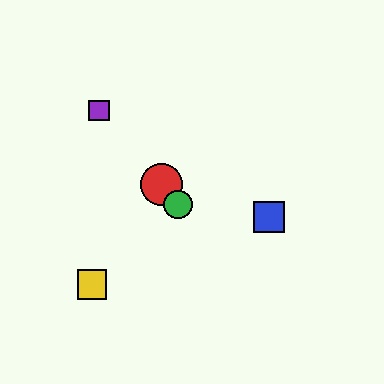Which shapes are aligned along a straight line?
The red circle, the green circle, the purple square are aligned along a straight line.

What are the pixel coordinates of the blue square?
The blue square is at (269, 217).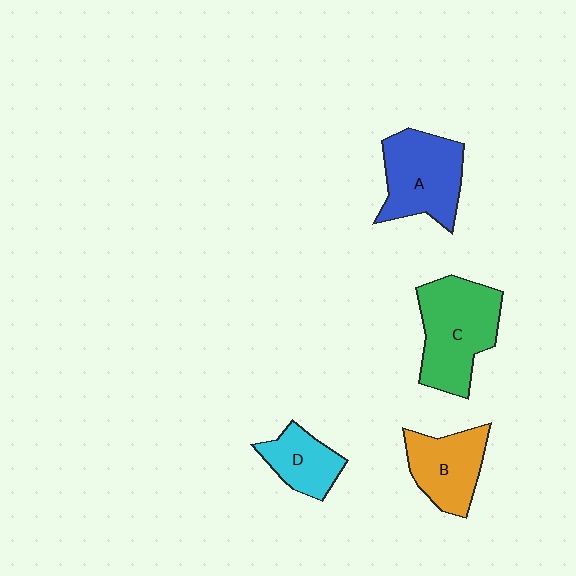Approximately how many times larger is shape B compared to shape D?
Approximately 1.3 times.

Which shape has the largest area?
Shape C (green).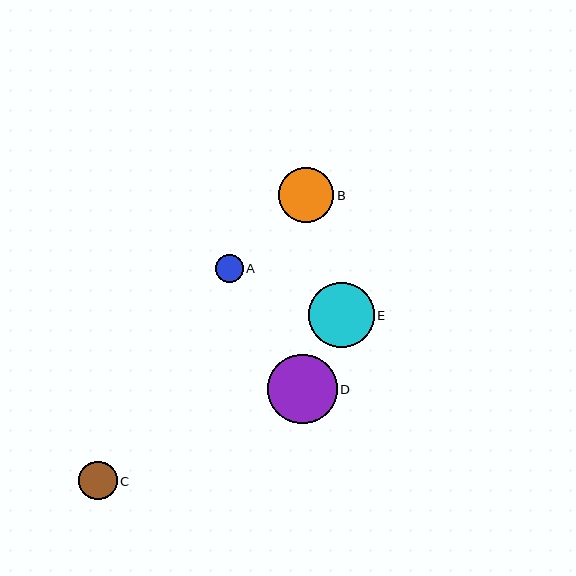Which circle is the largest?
Circle D is the largest with a size of approximately 69 pixels.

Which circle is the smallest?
Circle A is the smallest with a size of approximately 28 pixels.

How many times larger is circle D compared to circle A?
Circle D is approximately 2.5 times the size of circle A.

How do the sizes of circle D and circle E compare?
Circle D and circle E are approximately the same size.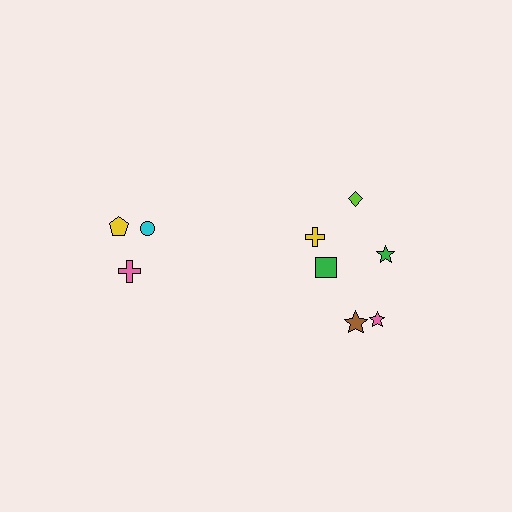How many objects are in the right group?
There are 6 objects.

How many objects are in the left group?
There are 3 objects.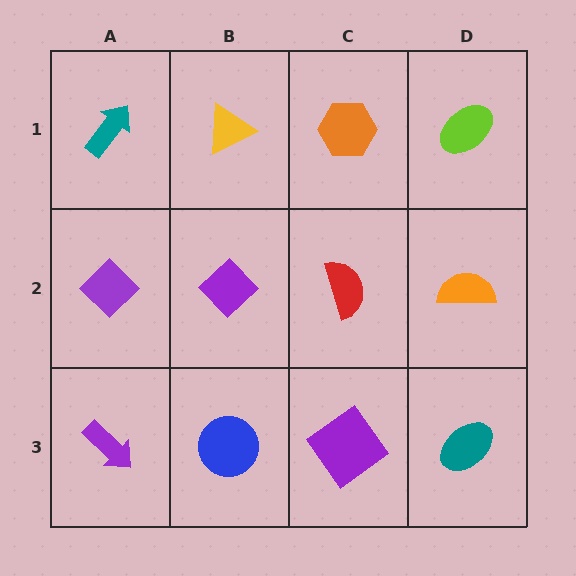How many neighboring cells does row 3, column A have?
2.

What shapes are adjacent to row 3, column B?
A purple diamond (row 2, column B), a purple arrow (row 3, column A), a purple diamond (row 3, column C).